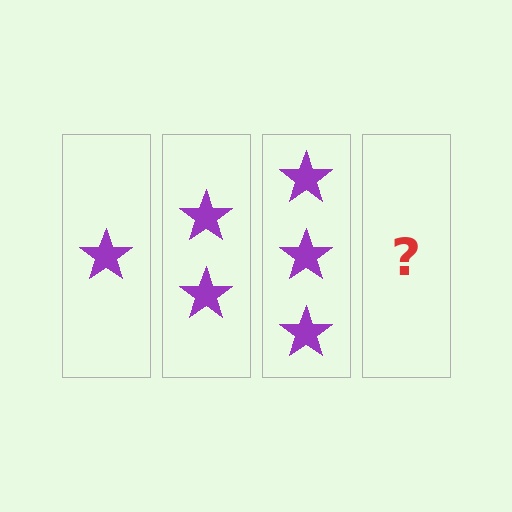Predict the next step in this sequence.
The next step is 4 stars.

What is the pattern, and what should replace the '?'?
The pattern is that each step adds one more star. The '?' should be 4 stars.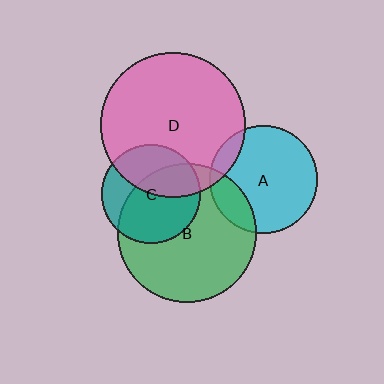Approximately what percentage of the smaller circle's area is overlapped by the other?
Approximately 15%.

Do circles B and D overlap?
Yes.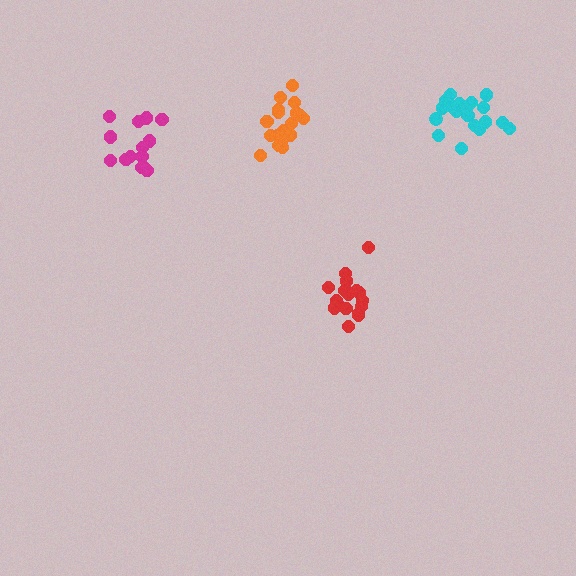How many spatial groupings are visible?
There are 4 spatial groupings.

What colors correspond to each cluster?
The clusters are colored: magenta, cyan, red, orange.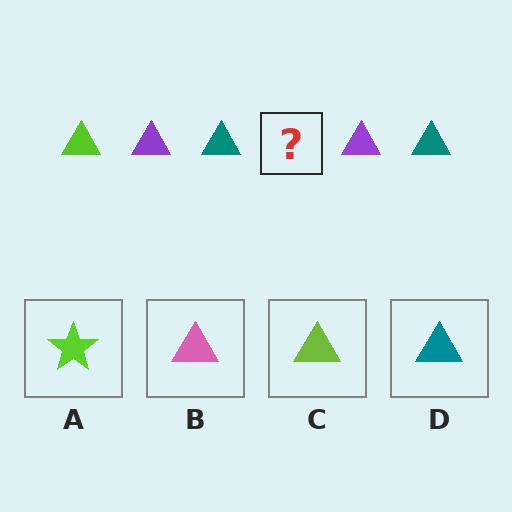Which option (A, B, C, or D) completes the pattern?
C.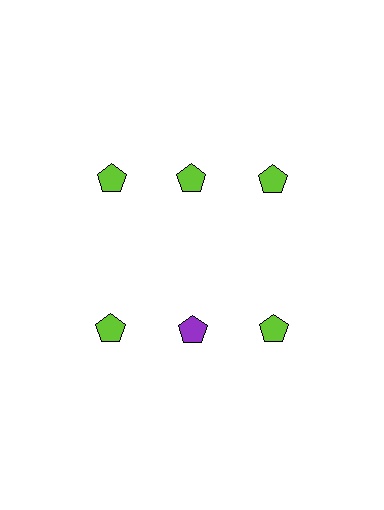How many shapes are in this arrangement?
There are 6 shapes arranged in a grid pattern.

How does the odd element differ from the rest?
It has a different color: purple instead of lime.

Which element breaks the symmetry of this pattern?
The purple pentagon in the second row, second from left column breaks the symmetry. All other shapes are lime pentagons.